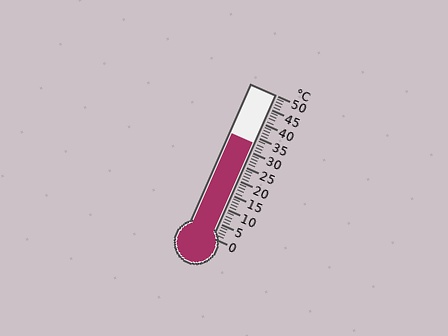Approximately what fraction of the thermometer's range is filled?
The thermometer is filled to approximately 65% of its range.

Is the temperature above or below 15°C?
The temperature is above 15°C.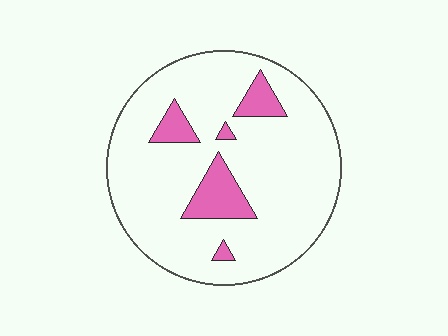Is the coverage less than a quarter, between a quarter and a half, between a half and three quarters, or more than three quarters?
Less than a quarter.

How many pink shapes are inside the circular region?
5.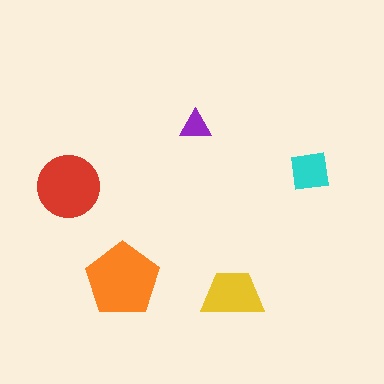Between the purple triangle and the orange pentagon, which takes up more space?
The orange pentagon.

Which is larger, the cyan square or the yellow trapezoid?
The yellow trapezoid.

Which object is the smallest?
The purple triangle.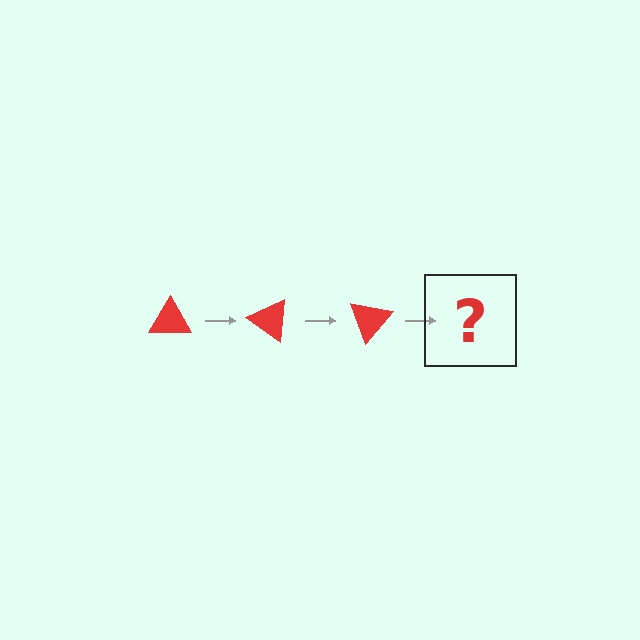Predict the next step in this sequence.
The next step is a red triangle rotated 105 degrees.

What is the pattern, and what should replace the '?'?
The pattern is that the triangle rotates 35 degrees each step. The '?' should be a red triangle rotated 105 degrees.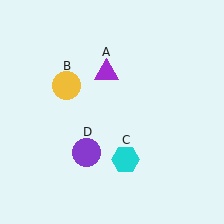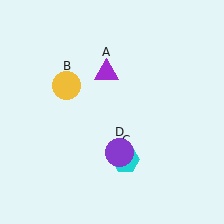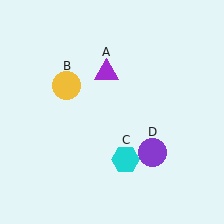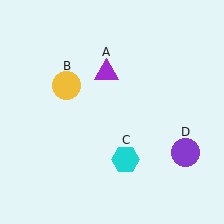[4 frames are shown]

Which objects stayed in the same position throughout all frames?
Purple triangle (object A) and yellow circle (object B) and cyan hexagon (object C) remained stationary.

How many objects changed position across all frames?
1 object changed position: purple circle (object D).